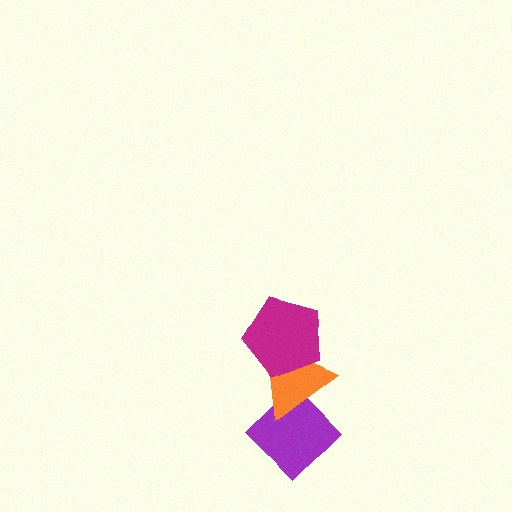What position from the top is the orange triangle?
The orange triangle is 2nd from the top.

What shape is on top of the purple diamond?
The orange triangle is on top of the purple diamond.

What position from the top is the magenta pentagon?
The magenta pentagon is 1st from the top.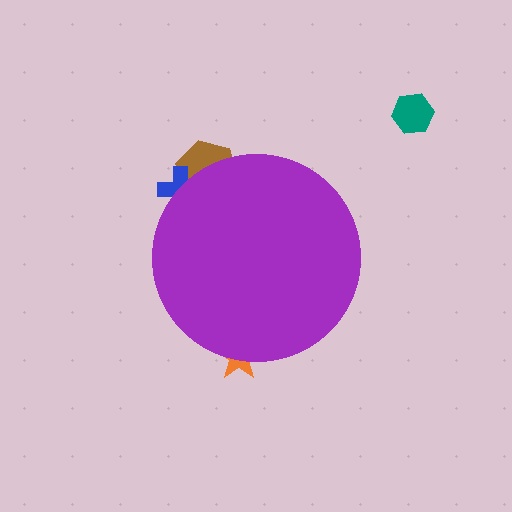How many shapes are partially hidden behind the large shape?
3 shapes are partially hidden.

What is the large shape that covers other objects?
A purple circle.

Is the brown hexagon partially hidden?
Yes, the brown hexagon is partially hidden behind the purple circle.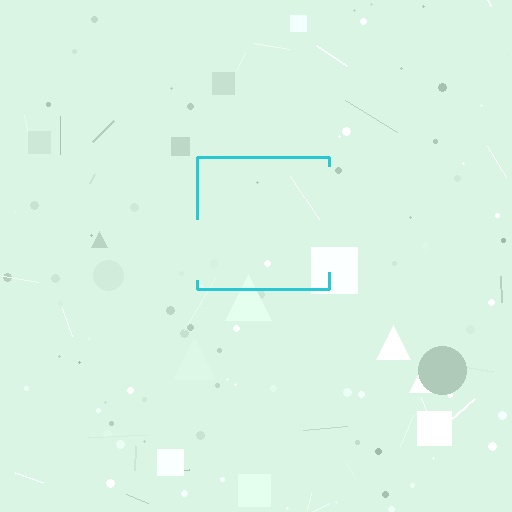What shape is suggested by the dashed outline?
The dashed outline suggests a square.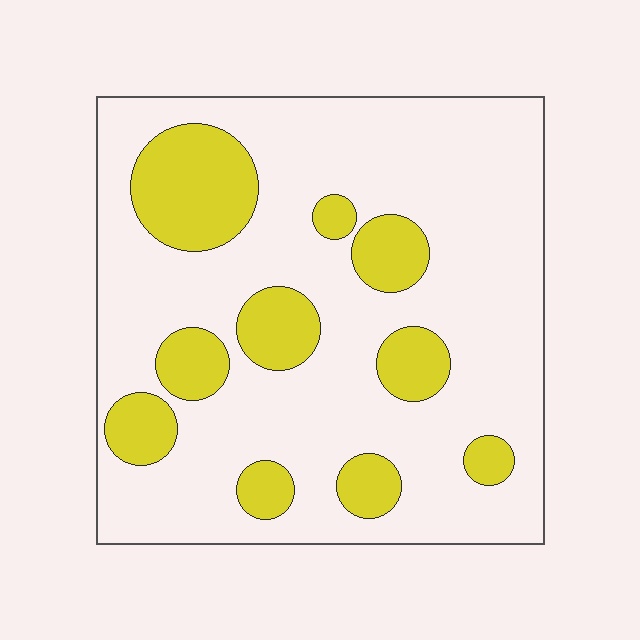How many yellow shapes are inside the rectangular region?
10.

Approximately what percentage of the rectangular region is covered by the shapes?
Approximately 25%.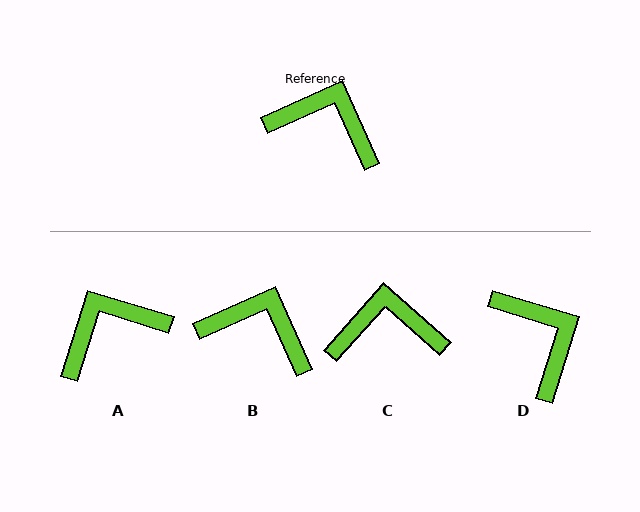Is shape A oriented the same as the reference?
No, it is off by about 49 degrees.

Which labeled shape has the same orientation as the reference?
B.